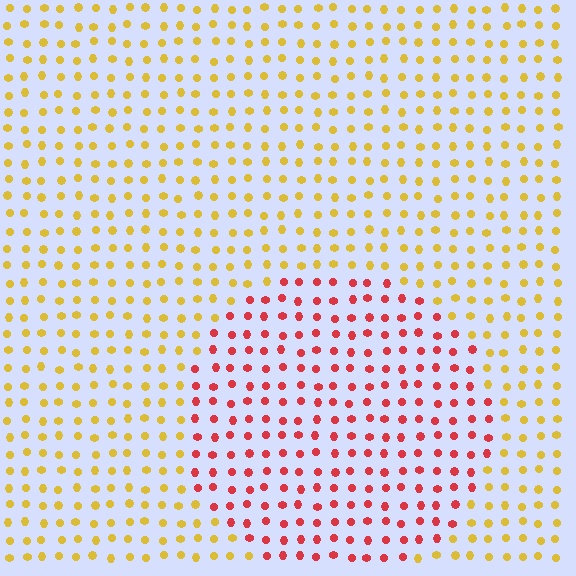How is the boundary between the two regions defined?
The boundary is defined purely by a slight shift in hue (about 54 degrees). Spacing, size, and orientation are identical on both sides.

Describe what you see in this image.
The image is filled with small yellow elements in a uniform arrangement. A circle-shaped region is visible where the elements are tinted to a slightly different hue, forming a subtle color boundary.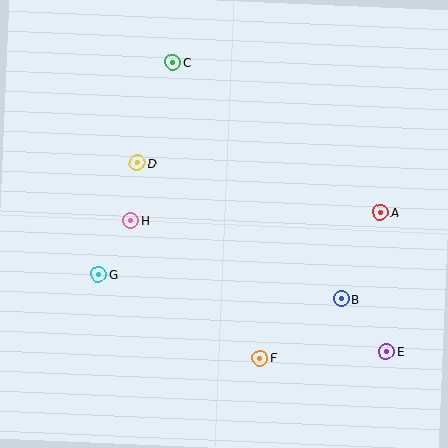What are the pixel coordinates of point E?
Point E is at (387, 351).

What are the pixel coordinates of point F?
Point F is at (260, 358).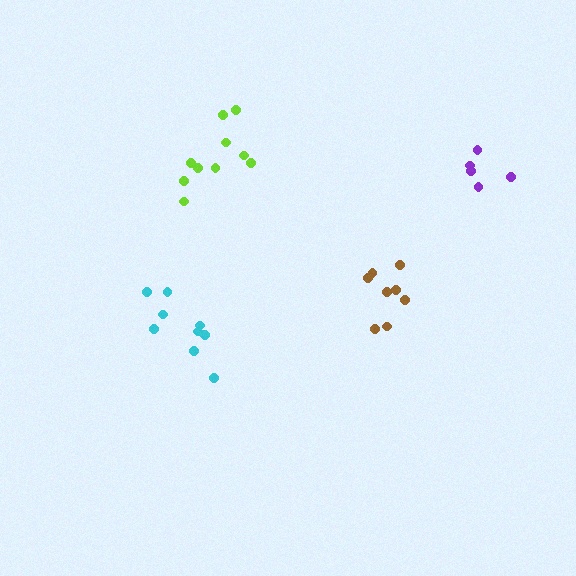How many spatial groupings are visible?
There are 4 spatial groupings.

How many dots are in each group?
Group 1: 10 dots, Group 2: 5 dots, Group 3: 8 dots, Group 4: 9 dots (32 total).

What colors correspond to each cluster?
The clusters are colored: lime, purple, brown, cyan.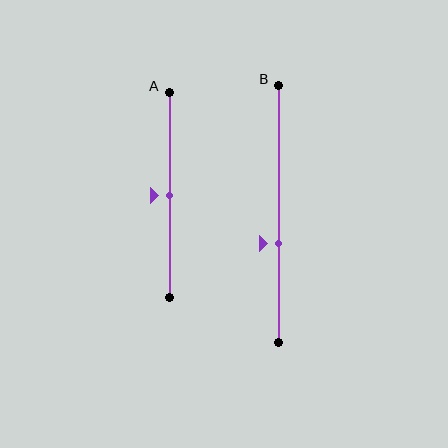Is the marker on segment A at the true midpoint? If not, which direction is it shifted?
Yes, the marker on segment A is at the true midpoint.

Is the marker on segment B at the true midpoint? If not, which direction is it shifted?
No, the marker on segment B is shifted downward by about 11% of the segment length.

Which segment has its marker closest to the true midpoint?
Segment A has its marker closest to the true midpoint.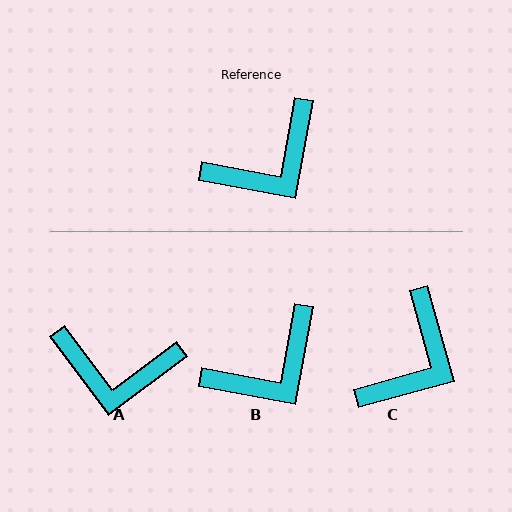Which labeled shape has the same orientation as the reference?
B.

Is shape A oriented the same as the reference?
No, it is off by about 43 degrees.